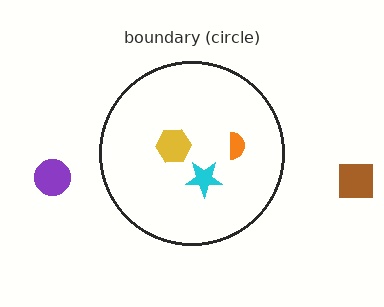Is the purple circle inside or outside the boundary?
Outside.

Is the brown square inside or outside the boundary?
Outside.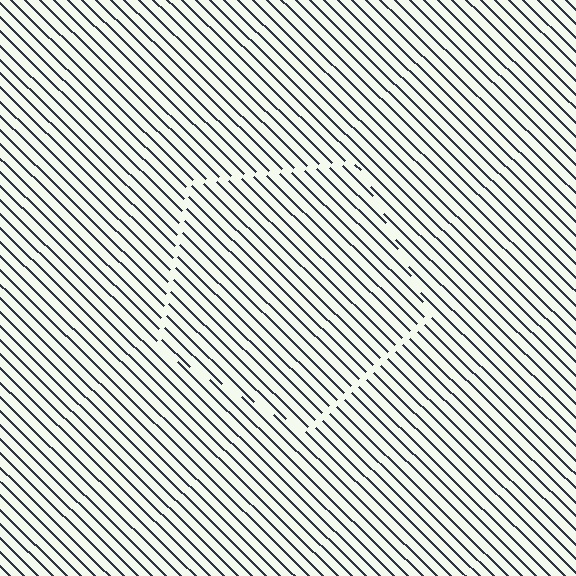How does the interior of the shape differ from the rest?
The interior of the shape contains the same grating, shifted by half a period — the contour is defined by the phase discontinuity where line-ends from the inner and outer gratings abut.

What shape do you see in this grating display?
An illusory pentagon. The interior of the shape contains the same grating, shifted by half a period — the contour is defined by the phase discontinuity where line-ends from the inner and outer gratings abut.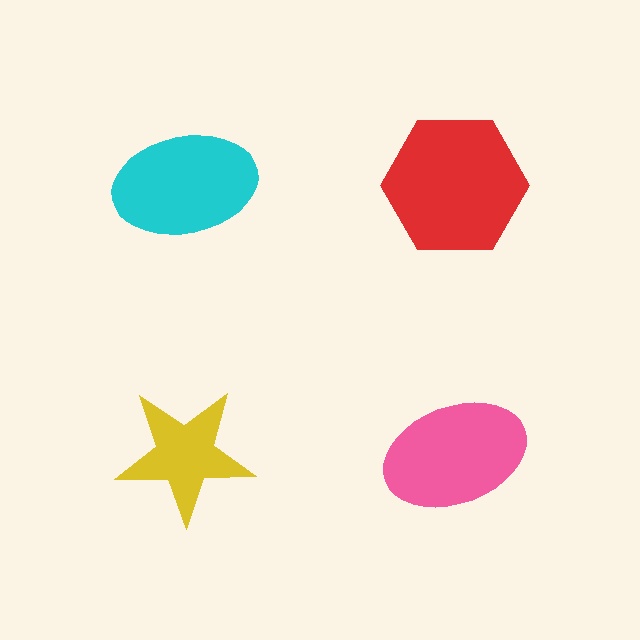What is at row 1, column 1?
A cyan ellipse.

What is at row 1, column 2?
A red hexagon.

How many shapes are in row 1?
2 shapes.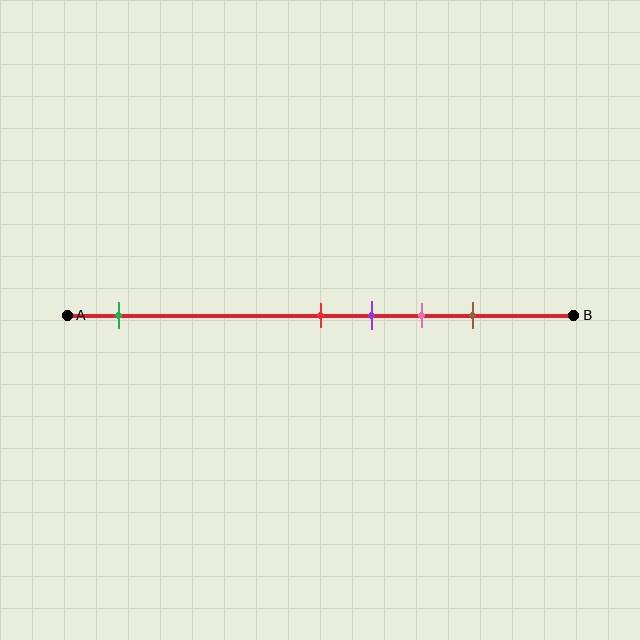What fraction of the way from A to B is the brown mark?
The brown mark is approximately 80% (0.8) of the way from A to B.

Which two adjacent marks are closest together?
The red and purple marks are the closest adjacent pair.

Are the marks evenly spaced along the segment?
No, the marks are not evenly spaced.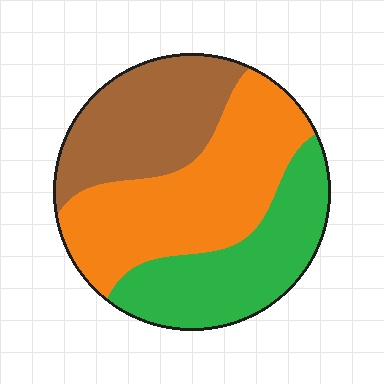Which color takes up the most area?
Orange, at roughly 40%.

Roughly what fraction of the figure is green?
Green covers about 30% of the figure.